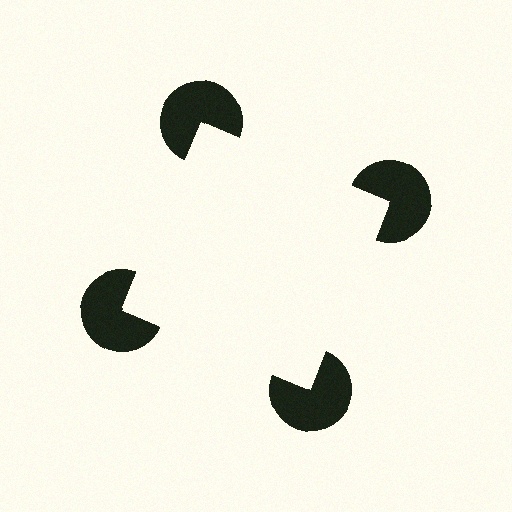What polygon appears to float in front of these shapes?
An illusory square — its edges are inferred from the aligned wedge cuts in the pac-man discs, not physically drawn.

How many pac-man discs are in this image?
There are 4 — one at each vertex of the illusory square.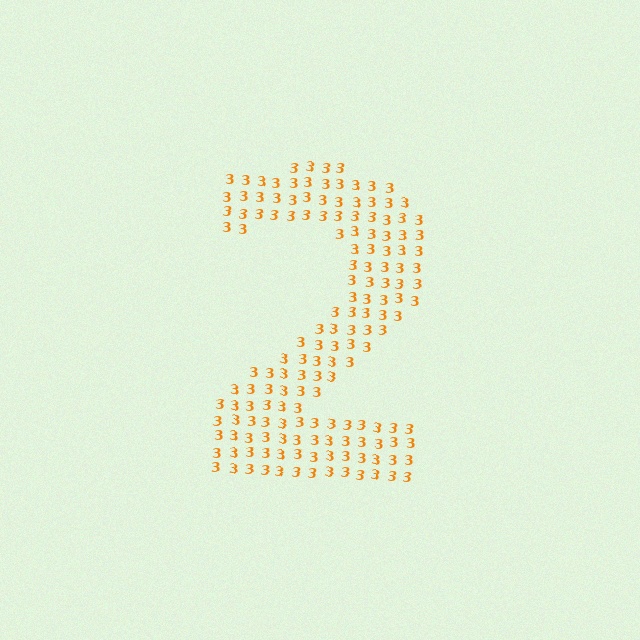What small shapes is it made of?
It is made of small digit 3's.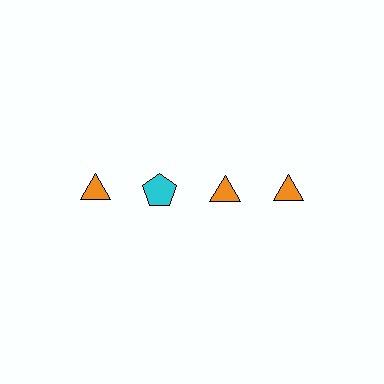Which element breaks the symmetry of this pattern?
The cyan pentagon in the top row, second from left column breaks the symmetry. All other shapes are orange triangles.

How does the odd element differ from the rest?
It differs in both color (cyan instead of orange) and shape (pentagon instead of triangle).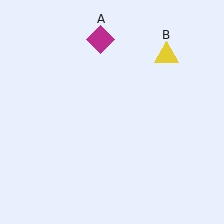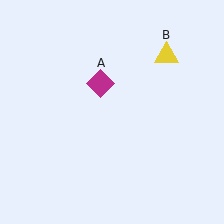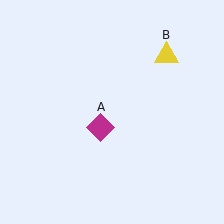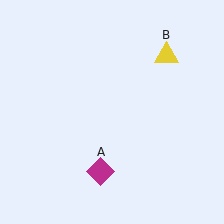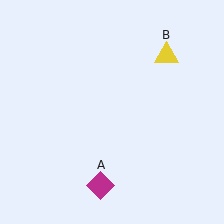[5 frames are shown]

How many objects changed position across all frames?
1 object changed position: magenta diamond (object A).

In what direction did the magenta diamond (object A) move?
The magenta diamond (object A) moved down.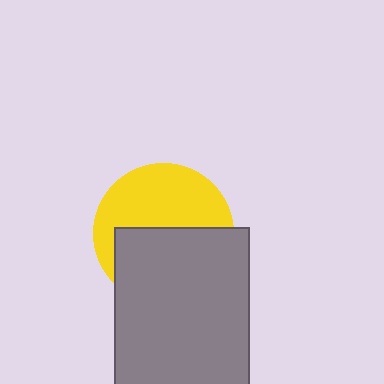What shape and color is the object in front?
The object in front is a gray rectangle.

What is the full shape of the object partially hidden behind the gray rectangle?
The partially hidden object is a yellow circle.